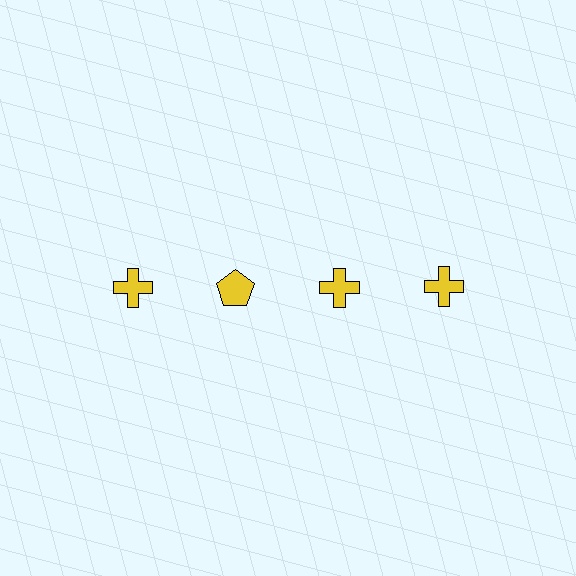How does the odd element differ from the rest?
It has a different shape: pentagon instead of cross.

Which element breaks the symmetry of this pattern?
The yellow pentagon in the top row, second from left column breaks the symmetry. All other shapes are yellow crosses.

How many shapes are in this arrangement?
There are 4 shapes arranged in a grid pattern.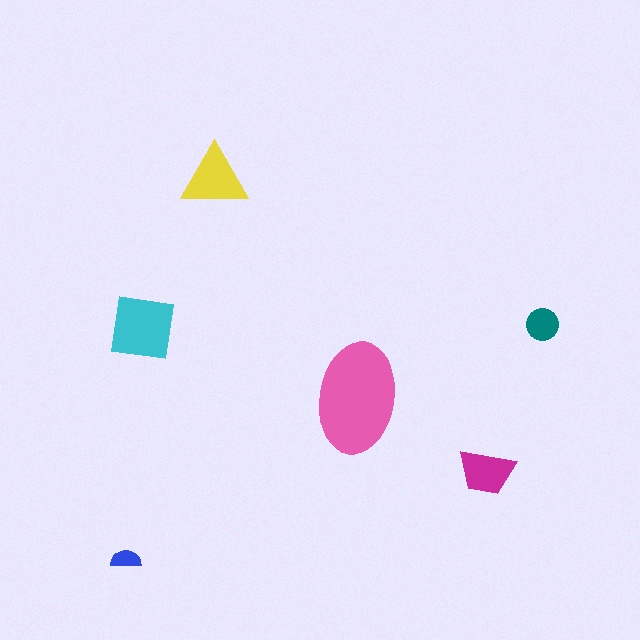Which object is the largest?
The pink ellipse.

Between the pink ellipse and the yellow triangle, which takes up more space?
The pink ellipse.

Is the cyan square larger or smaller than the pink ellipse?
Smaller.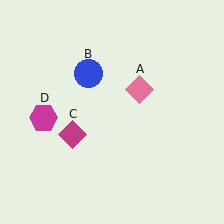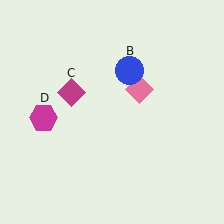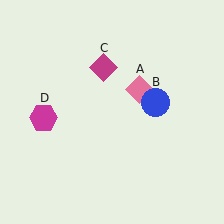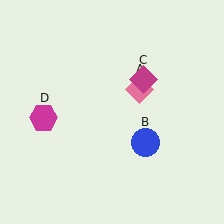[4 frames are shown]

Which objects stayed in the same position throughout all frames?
Pink diamond (object A) and magenta hexagon (object D) remained stationary.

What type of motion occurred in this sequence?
The blue circle (object B), magenta diamond (object C) rotated clockwise around the center of the scene.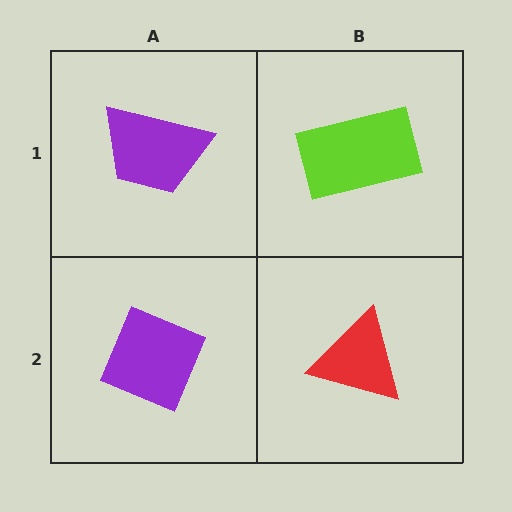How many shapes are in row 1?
2 shapes.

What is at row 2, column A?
A purple diamond.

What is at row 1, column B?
A lime rectangle.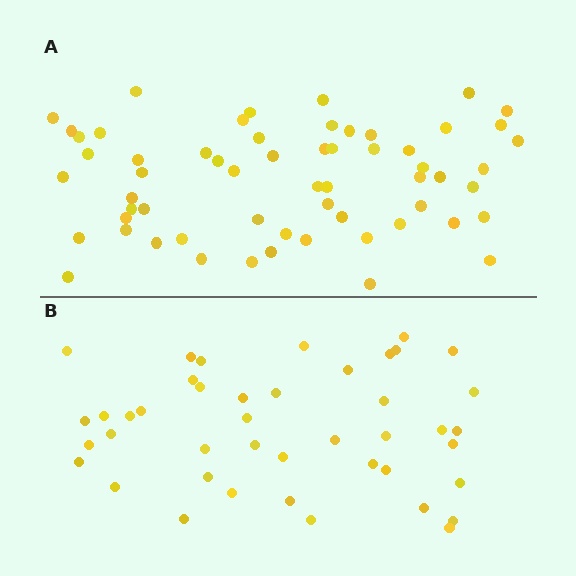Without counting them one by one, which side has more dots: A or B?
Region A (the top region) has more dots.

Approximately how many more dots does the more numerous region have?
Region A has approximately 15 more dots than region B.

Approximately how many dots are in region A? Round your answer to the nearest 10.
About 60 dots.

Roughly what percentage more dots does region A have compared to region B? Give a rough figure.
About 40% more.